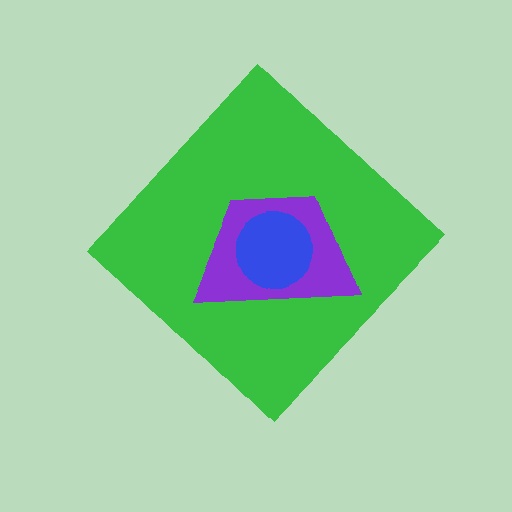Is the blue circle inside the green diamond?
Yes.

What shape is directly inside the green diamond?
The purple trapezoid.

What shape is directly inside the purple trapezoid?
The blue circle.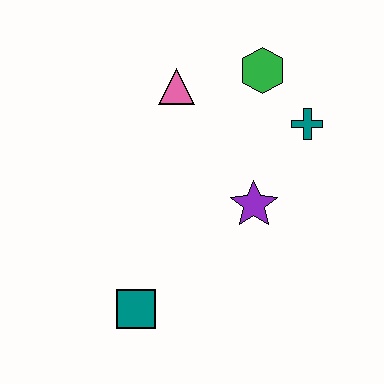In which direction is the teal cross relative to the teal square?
The teal cross is above the teal square.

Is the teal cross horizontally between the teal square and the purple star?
No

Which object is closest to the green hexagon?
The teal cross is closest to the green hexagon.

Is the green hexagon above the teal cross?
Yes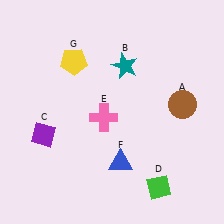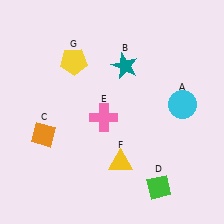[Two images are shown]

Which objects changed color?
A changed from brown to cyan. C changed from purple to orange. F changed from blue to yellow.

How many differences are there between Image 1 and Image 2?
There are 3 differences between the two images.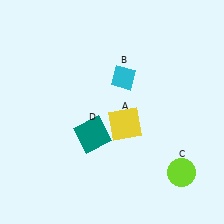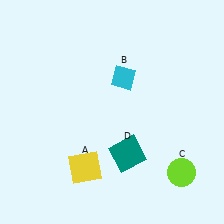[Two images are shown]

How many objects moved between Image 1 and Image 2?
2 objects moved between the two images.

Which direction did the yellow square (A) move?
The yellow square (A) moved down.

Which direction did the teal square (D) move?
The teal square (D) moved right.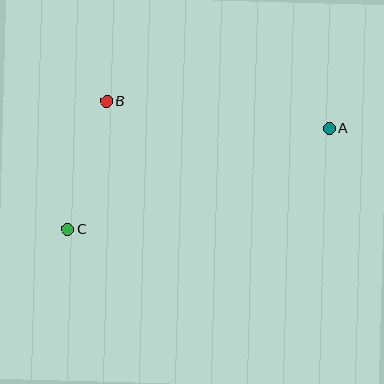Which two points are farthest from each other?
Points A and C are farthest from each other.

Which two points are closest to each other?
Points B and C are closest to each other.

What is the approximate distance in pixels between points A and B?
The distance between A and B is approximately 224 pixels.